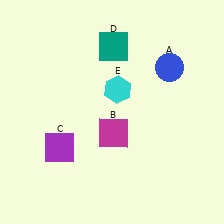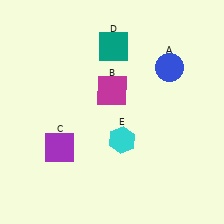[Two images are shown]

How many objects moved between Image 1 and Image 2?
2 objects moved between the two images.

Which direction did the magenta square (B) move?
The magenta square (B) moved up.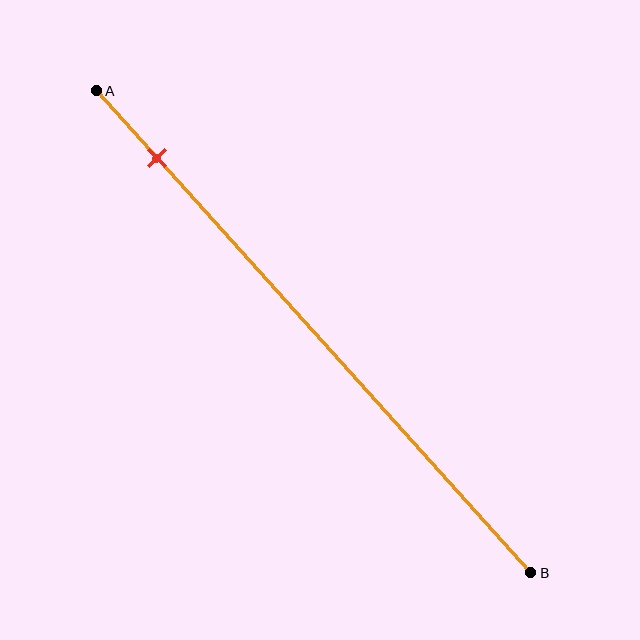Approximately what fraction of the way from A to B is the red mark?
The red mark is approximately 15% of the way from A to B.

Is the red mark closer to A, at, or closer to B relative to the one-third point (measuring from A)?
The red mark is closer to point A than the one-third point of segment AB.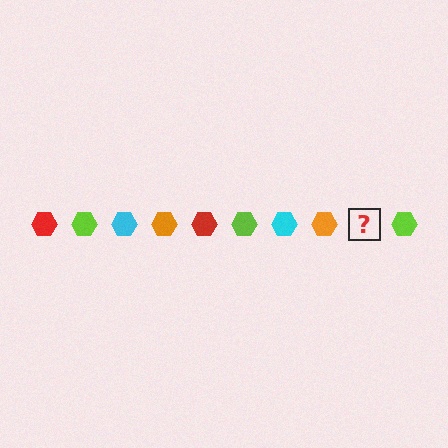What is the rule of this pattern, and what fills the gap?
The rule is that the pattern cycles through red, lime, cyan, orange hexagons. The gap should be filled with a red hexagon.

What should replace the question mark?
The question mark should be replaced with a red hexagon.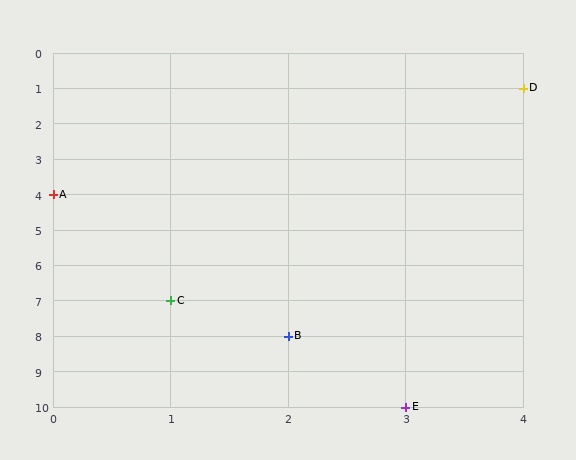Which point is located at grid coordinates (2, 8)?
Point B is at (2, 8).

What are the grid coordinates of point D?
Point D is at grid coordinates (4, 1).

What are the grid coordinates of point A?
Point A is at grid coordinates (0, 4).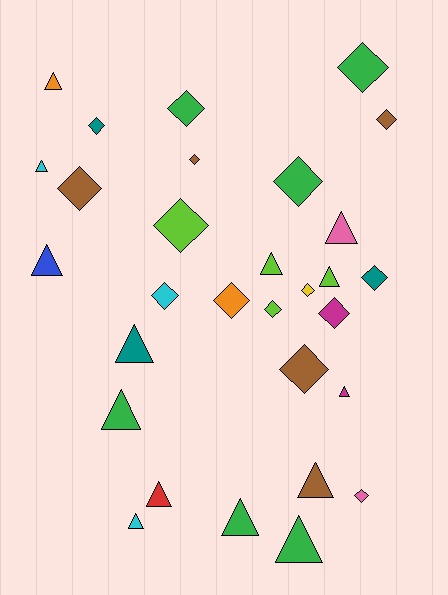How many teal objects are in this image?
There are 3 teal objects.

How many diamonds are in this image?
There are 16 diamonds.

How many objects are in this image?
There are 30 objects.